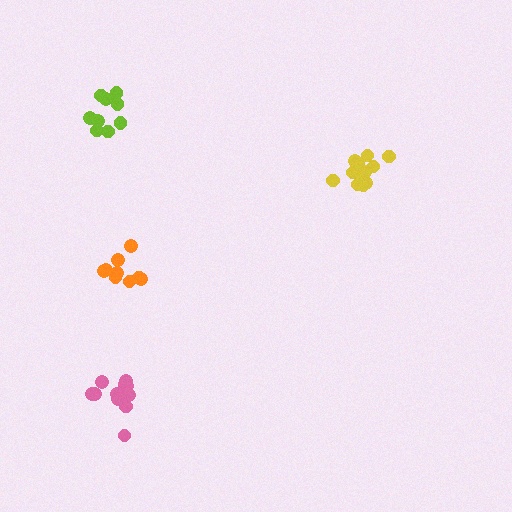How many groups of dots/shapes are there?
There are 4 groups.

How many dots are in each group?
Group 1: 9 dots, Group 2: 9 dots, Group 3: 11 dots, Group 4: 12 dots (41 total).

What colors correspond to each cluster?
The clusters are colored: orange, lime, pink, yellow.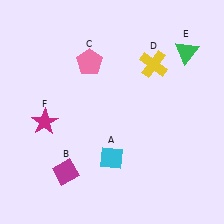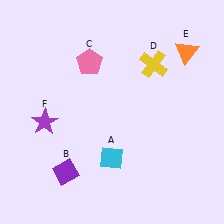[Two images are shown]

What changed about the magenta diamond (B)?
In Image 1, B is magenta. In Image 2, it changed to purple.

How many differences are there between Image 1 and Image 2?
There are 3 differences between the two images.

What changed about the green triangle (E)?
In Image 1, E is green. In Image 2, it changed to orange.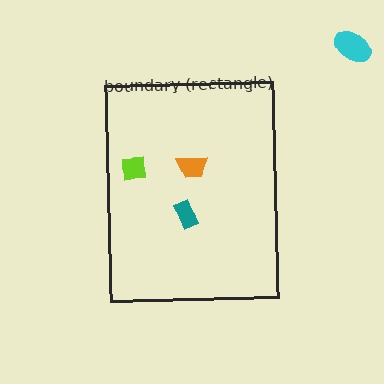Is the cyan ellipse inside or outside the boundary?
Outside.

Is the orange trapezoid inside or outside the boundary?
Inside.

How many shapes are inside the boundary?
3 inside, 1 outside.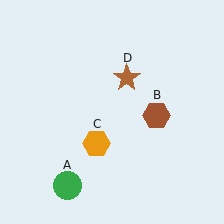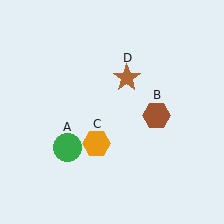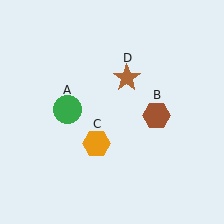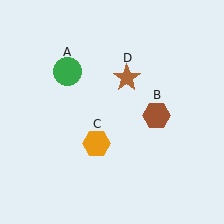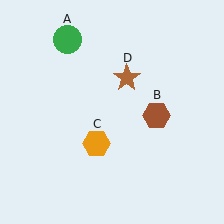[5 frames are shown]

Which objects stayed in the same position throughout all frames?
Brown hexagon (object B) and orange hexagon (object C) and brown star (object D) remained stationary.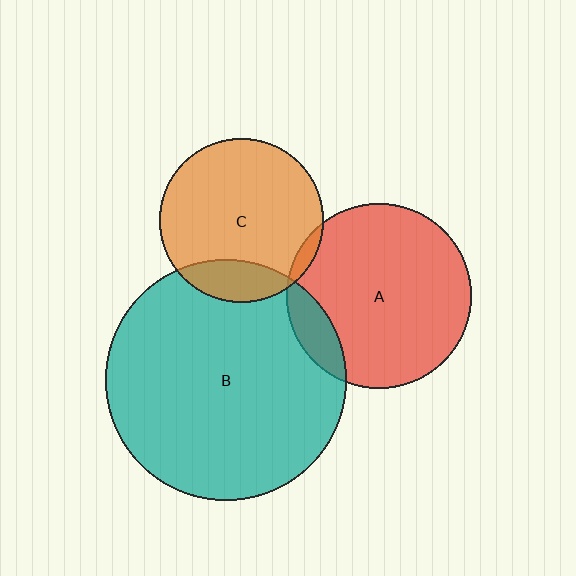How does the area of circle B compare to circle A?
Approximately 1.7 times.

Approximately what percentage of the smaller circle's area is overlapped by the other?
Approximately 5%.